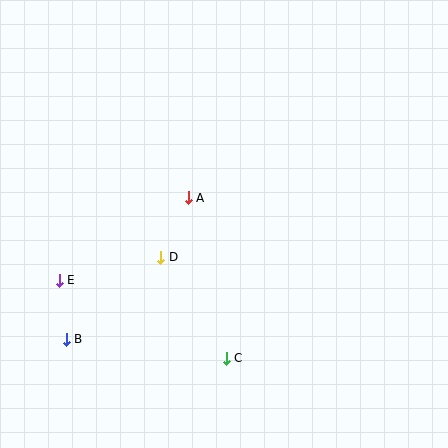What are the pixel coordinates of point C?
Point C is at (226, 358).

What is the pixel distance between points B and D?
The distance between B and D is 125 pixels.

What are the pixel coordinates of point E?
Point E is at (59, 280).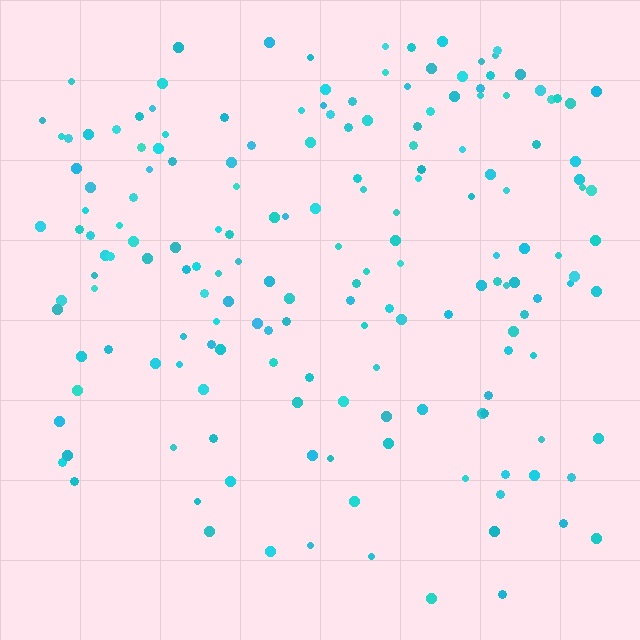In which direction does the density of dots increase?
From bottom to top, with the top side densest.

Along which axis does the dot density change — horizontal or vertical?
Vertical.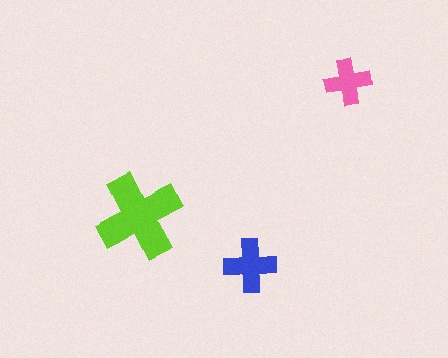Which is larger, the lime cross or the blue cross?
The lime one.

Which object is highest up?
The pink cross is topmost.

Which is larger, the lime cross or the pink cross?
The lime one.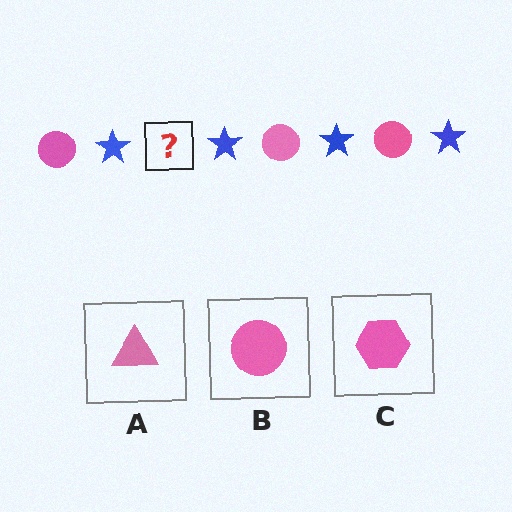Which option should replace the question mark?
Option B.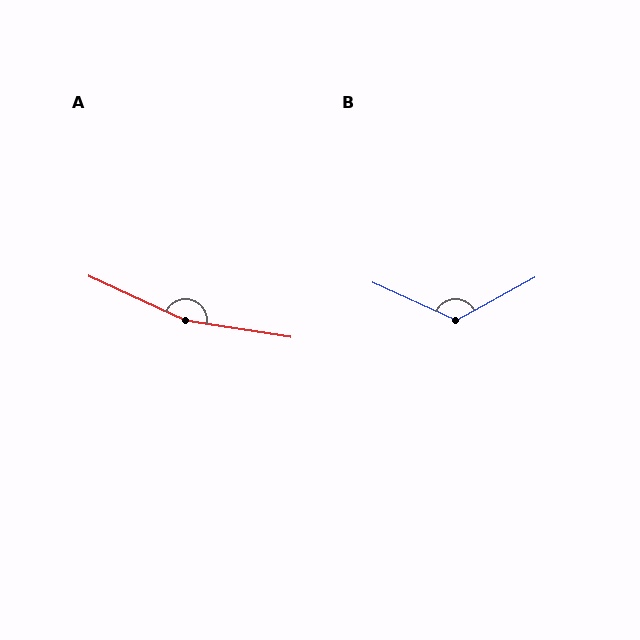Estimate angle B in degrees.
Approximately 127 degrees.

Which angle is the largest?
A, at approximately 164 degrees.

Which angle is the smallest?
B, at approximately 127 degrees.